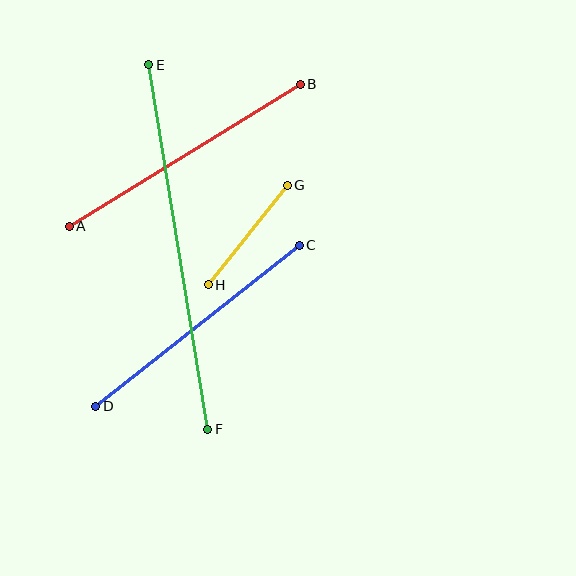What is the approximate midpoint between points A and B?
The midpoint is at approximately (185, 155) pixels.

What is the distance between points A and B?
The distance is approximately 271 pixels.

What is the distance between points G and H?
The distance is approximately 127 pixels.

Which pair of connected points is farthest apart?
Points E and F are farthest apart.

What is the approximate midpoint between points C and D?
The midpoint is at approximately (197, 326) pixels.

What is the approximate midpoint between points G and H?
The midpoint is at approximately (248, 235) pixels.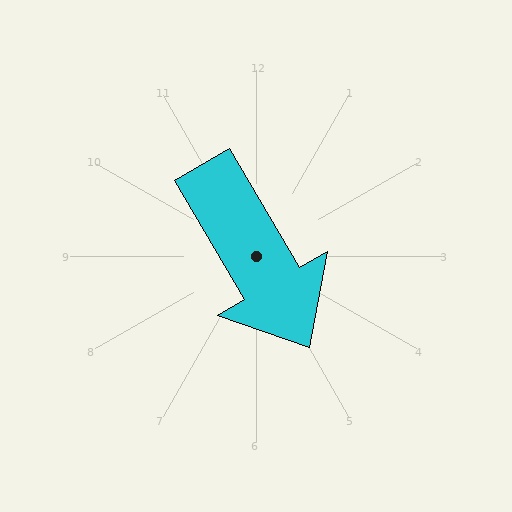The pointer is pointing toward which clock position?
Roughly 5 o'clock.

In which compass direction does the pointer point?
Southeast.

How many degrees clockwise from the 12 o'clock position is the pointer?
Approximately 150 degrees.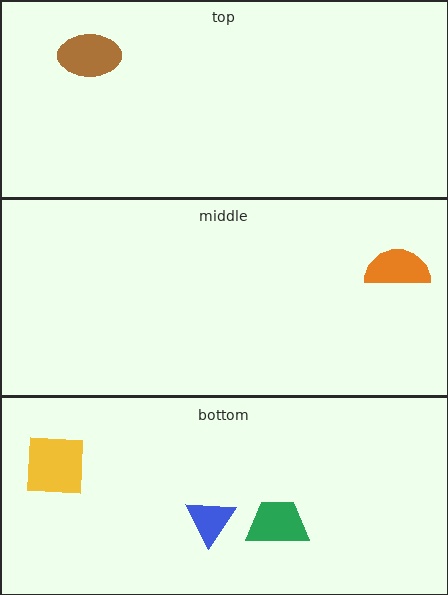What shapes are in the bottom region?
The blue triangle, the yellow square, the green trapezoid.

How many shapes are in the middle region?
1.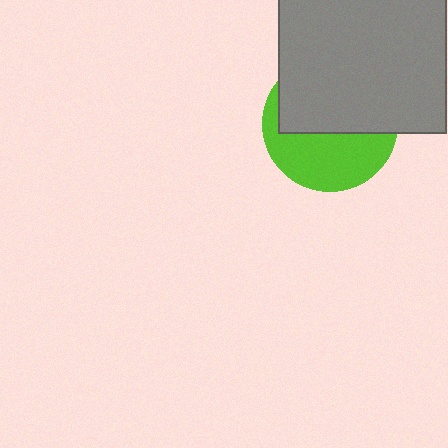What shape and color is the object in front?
The object in front is a gray square.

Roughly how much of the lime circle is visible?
About half of it is visible (roughly 45%).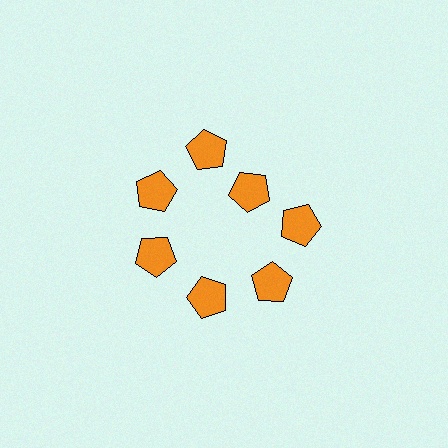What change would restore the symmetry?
The symmetry would be restored by moving it outward, back onto the ring so that all 7 pentagons sit at equal angles and equal distance from the center.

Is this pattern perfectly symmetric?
No. The 7 orange pentagons are arranged in a ring, but one element near the 1 o'clock position is pulled inward toward the center, breaking the 7-fold rotational symmetry.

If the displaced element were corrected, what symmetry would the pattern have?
It would have 7-fold rotational symmetry — the pattern would map onto itself every 51 degrees.